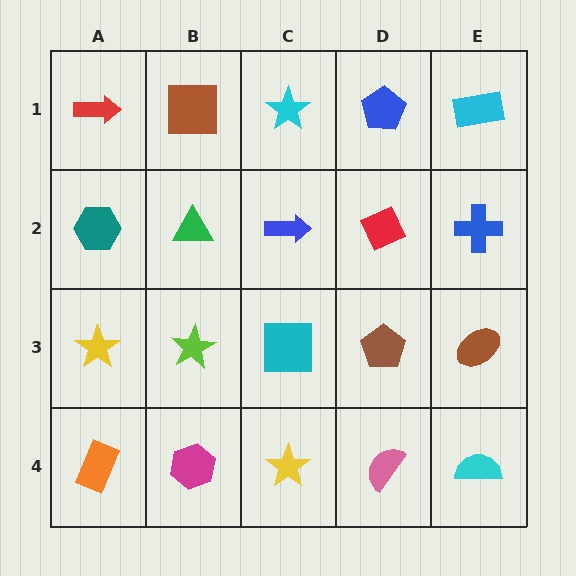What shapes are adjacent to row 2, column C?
A cyan star (row 1, column C), a cyan square (row 3, column C), a green triangle (row 2, column B), a red diamond (row 2, column D).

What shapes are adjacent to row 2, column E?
A cyan rectangle (row 1, column E), a brown ellipse (row 3, column E), a red diamond (row 2, column D).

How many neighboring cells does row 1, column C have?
3.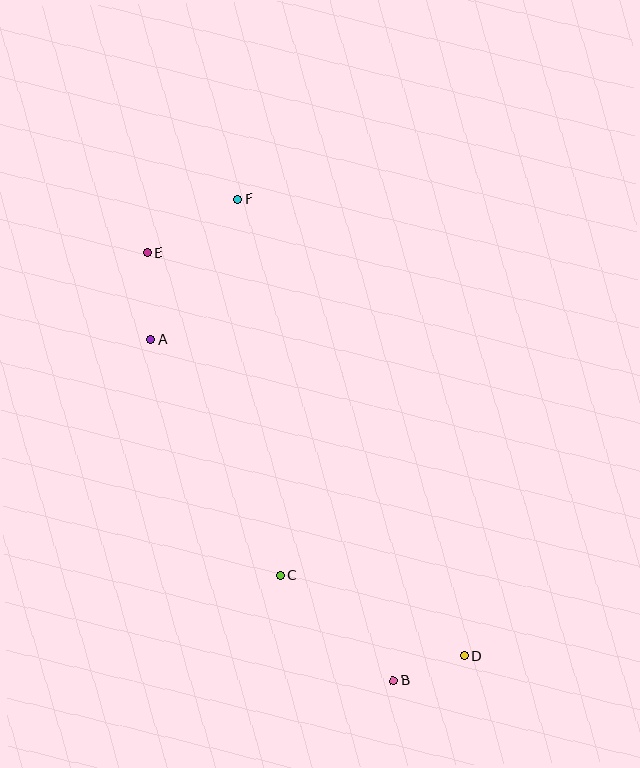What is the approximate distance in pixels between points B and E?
The distance between B and E is approximately 494 pixels.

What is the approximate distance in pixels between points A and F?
The distance between A and F is approximately 165 pixels.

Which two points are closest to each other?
Points B and D are closest to each other.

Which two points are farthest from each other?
Points D and E are farthest from each other.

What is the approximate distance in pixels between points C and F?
The distance between C and F is approximately 379 pixels.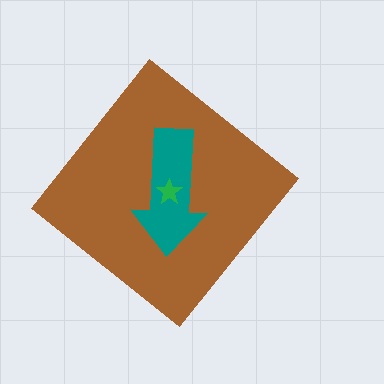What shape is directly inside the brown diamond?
The teal arrow.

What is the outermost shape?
The brown diamond.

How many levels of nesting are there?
3.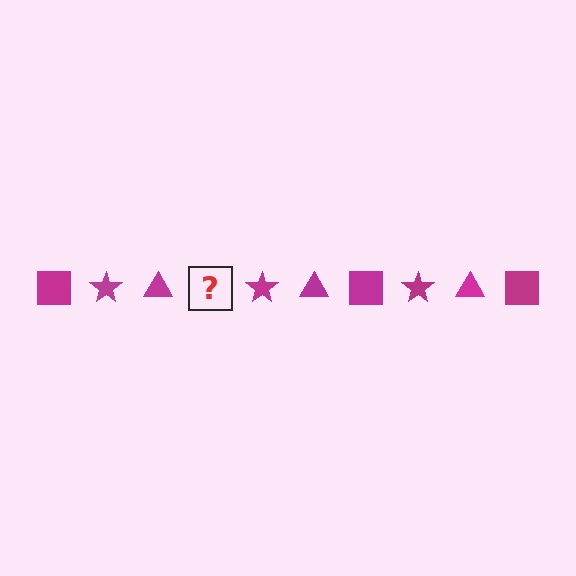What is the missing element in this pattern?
The missing element is a magenta square.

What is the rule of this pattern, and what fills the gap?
The rule is that the pattern cycles through square, star, triangle shapes in magenta. The gap should be filled with a magenta square.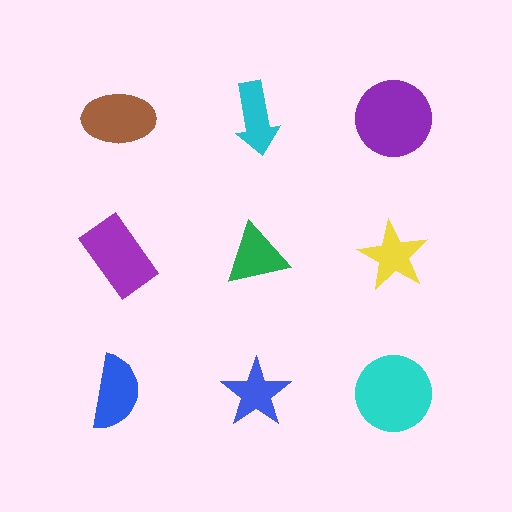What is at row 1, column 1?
A brown ellipse.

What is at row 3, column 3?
A cyan circle.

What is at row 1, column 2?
A cyan arrow.